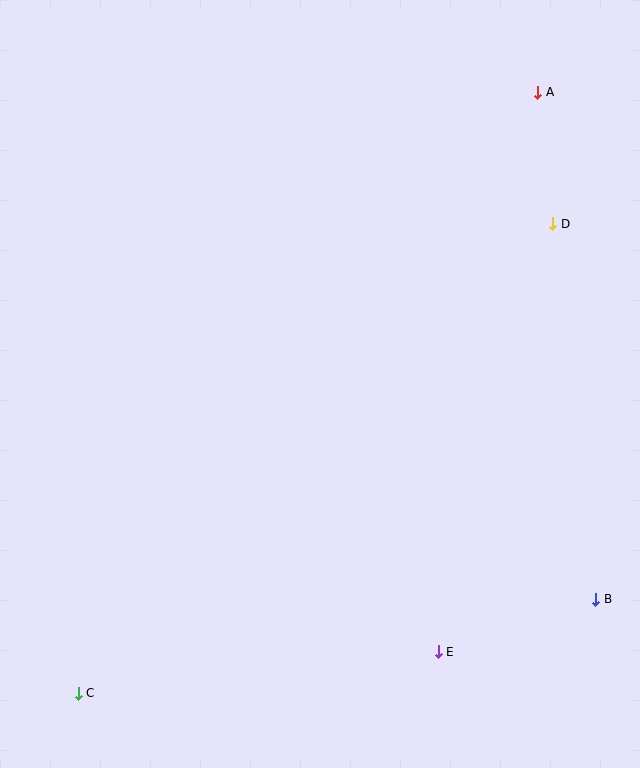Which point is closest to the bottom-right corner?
Point B is closest to the bottom-right corner.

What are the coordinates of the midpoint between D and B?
The midpoint between D and B is at (574, 411).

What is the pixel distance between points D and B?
The distance between D and B is 378 pixels.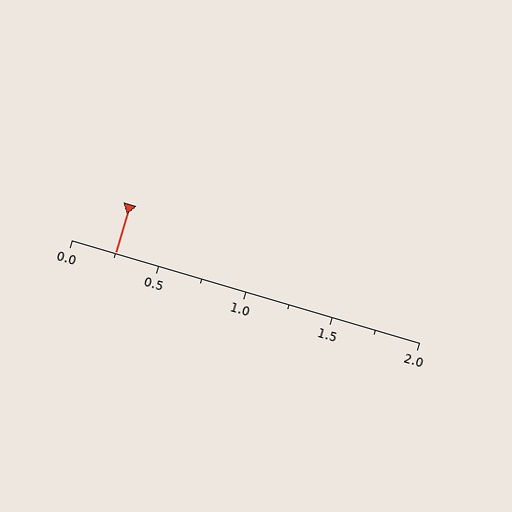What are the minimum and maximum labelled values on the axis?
The axis runs from 0.0 to 2.0.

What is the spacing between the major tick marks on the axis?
The major ticks are spaced 0.5 apart.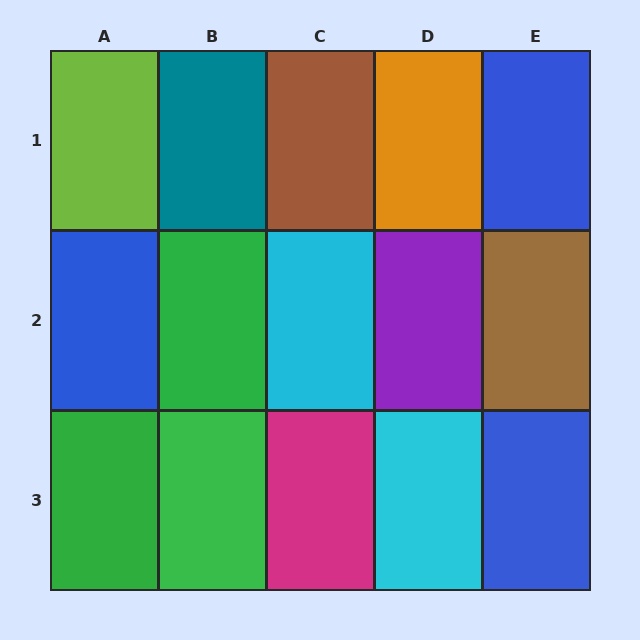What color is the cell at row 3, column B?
Green.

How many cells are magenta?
1 cell is magenta.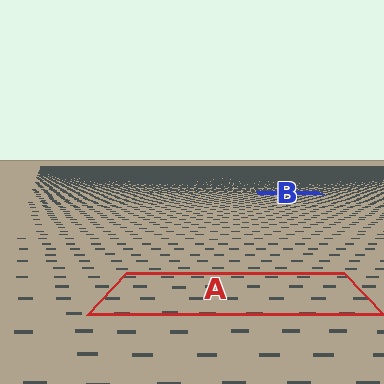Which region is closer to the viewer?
Region A is closer. The texture elements there are larger and more spread out.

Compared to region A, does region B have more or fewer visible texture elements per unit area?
Region B has more texture elements per unit area — they are packed more densely because it is farther away.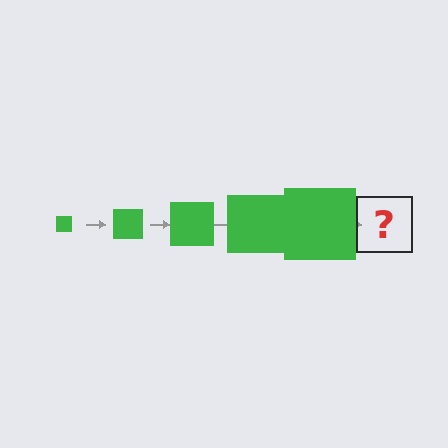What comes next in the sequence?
The next element should be a green square, larger than the previous one.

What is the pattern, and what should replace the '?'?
The pattern is that the square gets progressively larger each step. The '?' should be a green square, larger than the previous one.